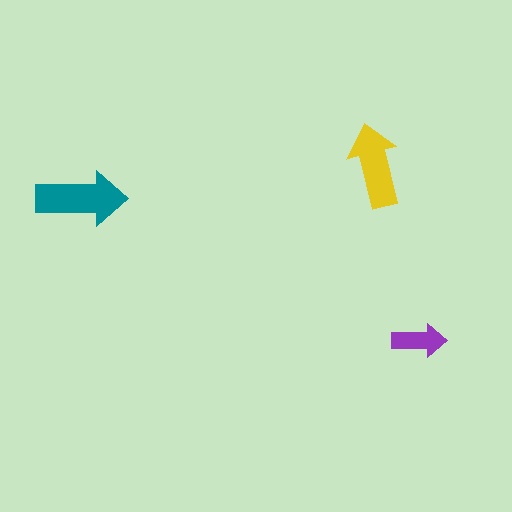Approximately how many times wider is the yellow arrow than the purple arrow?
About 1.5 times wider.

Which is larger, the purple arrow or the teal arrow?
The teal one.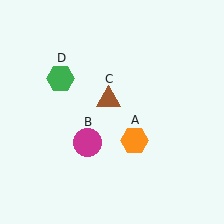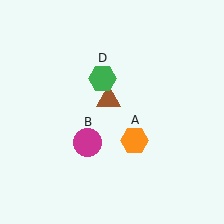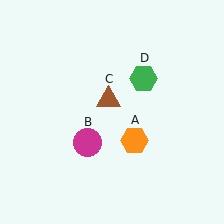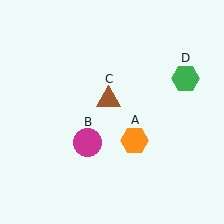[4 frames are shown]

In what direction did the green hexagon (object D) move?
The green hexagon (object D) moved right.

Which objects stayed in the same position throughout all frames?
Orange hexagon (object A) and magenta circle (object B) and brown triangle (object C) remained stationary.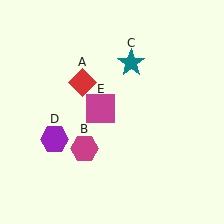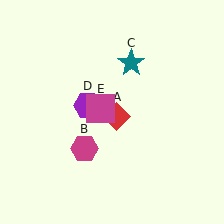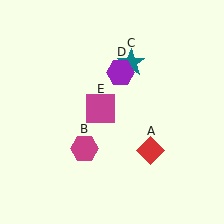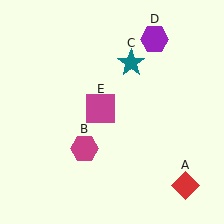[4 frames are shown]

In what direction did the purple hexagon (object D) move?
The purple hexagon (object D) moved up and to the right.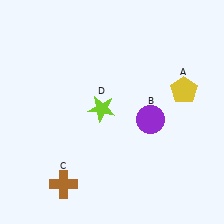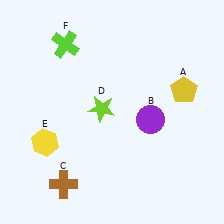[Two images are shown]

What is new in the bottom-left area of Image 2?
A yellow hexagon (E) was added in the bottom-left area of Image 2.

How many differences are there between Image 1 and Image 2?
There are 2 differences between the two images.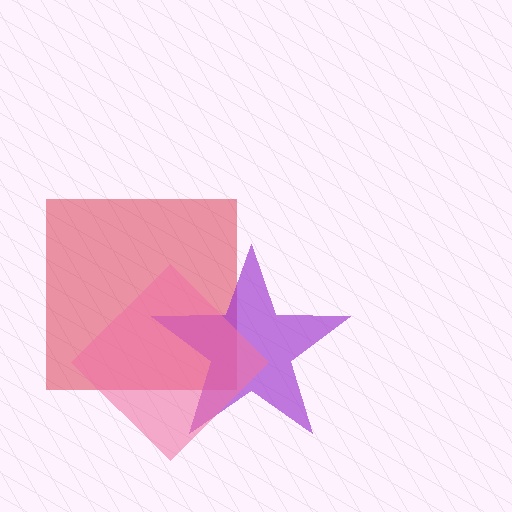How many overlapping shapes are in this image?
There are 3 overlapping shapes in the image.